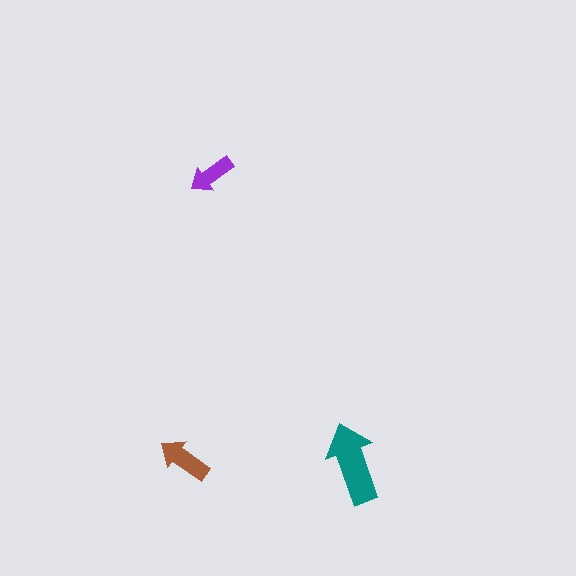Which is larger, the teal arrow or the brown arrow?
The teal one.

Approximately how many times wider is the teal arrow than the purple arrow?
About 1.5 times wider.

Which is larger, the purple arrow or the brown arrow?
The brown one.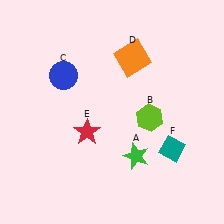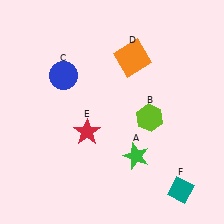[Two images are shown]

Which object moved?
The teal diamond (F) moved down.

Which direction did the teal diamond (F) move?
The teal diamond (F) moved down.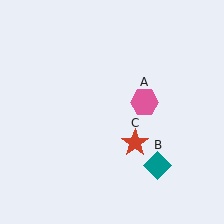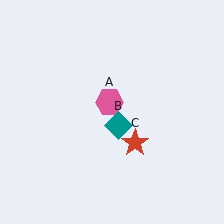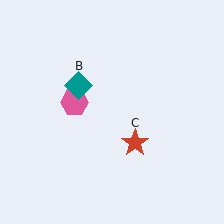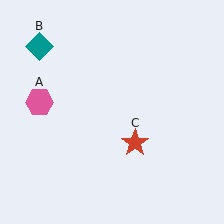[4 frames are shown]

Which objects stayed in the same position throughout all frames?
Red star (object C) remained stationary.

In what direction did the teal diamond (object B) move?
The teal diamond (object B) moved up and to the left.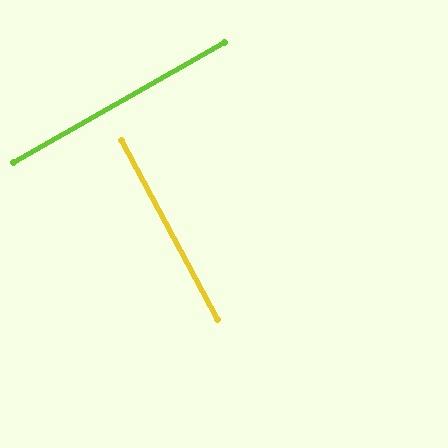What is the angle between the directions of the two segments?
Approximately 88 degrees.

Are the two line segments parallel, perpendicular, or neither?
Perpendicular — they meet at approximately 88°.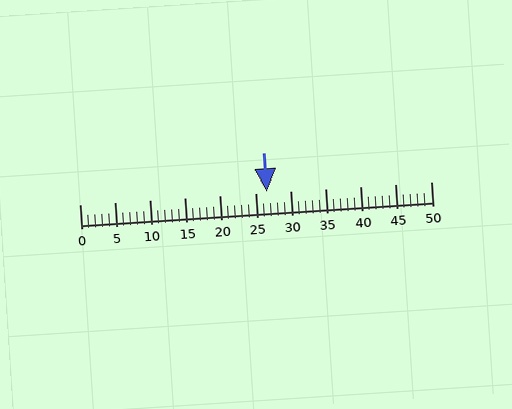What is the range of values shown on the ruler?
The ruler shows values from 0 to 50.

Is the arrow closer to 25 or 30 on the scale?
The arrow is closer to 25.